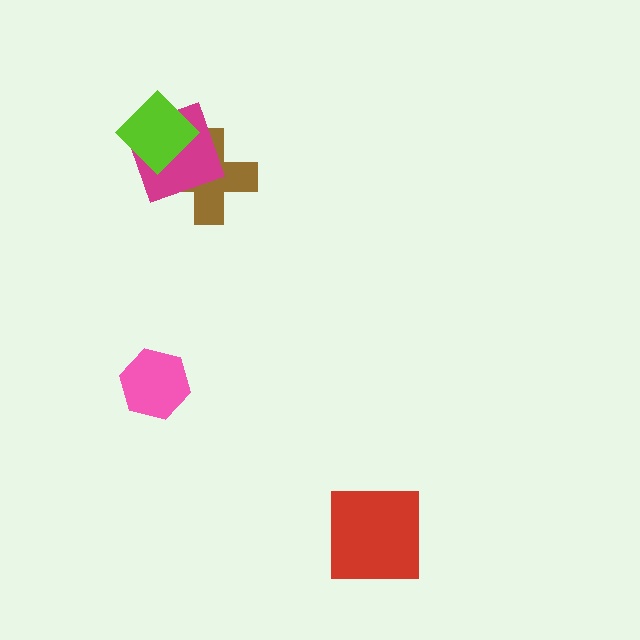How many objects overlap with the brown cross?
2 objects overlap with the brown cross.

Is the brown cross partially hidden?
Yes, it is partially covered by another shape.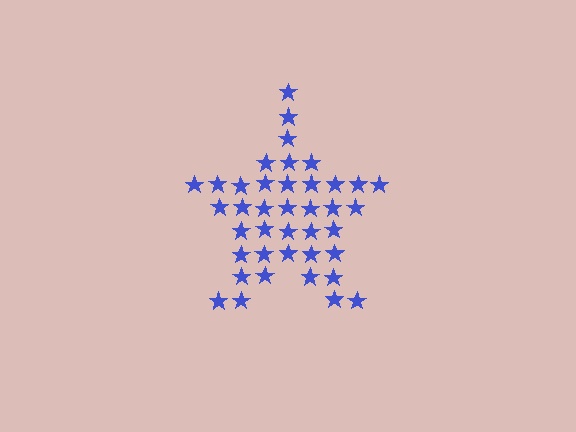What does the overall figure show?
The overall figure shows a star.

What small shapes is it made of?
It is made of small stars.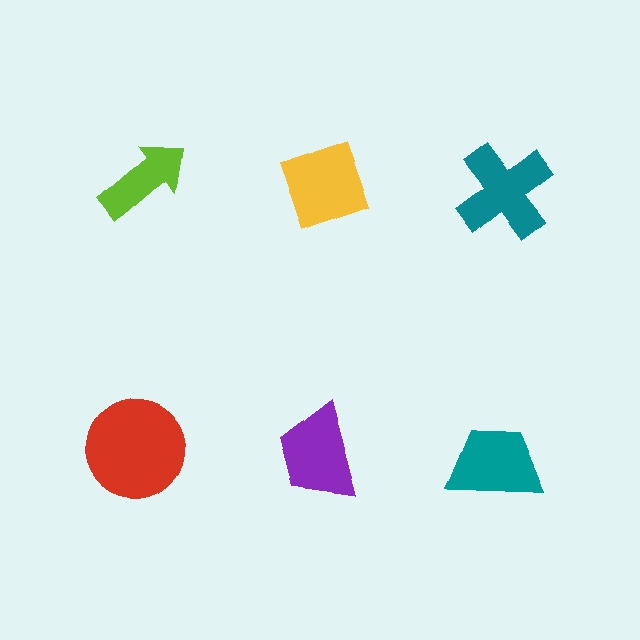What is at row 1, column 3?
A teal cross.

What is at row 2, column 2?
A purple trapezoid.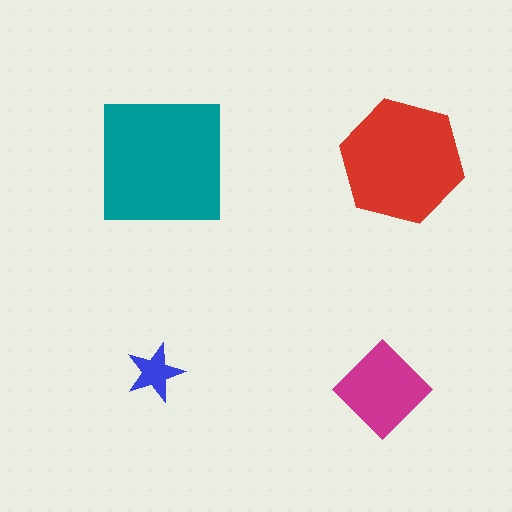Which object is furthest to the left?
The blue star is leftmost.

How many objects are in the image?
There are 4 objects in the image.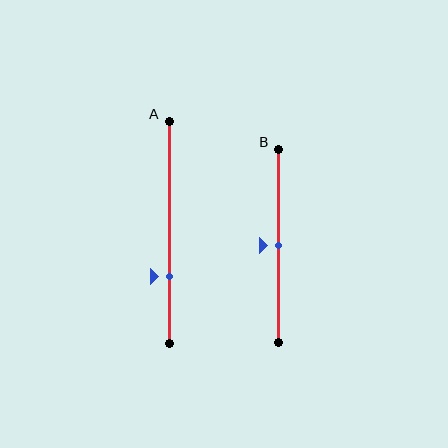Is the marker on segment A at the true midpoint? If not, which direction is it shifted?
No, the marker on segment A is shifted downward by about 20% of the segment length.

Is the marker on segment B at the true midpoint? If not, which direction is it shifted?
Yes, the marker on segment B is at the true midpoint.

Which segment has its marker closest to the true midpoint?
Segment B has its marker closest to the true midpoint.